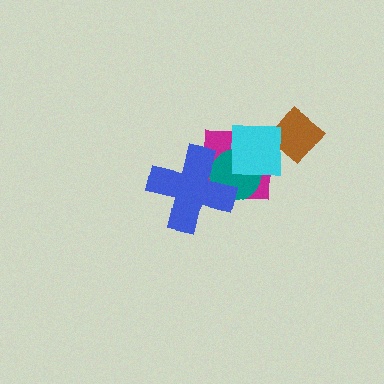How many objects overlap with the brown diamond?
2 objects overlap with the brown diamond.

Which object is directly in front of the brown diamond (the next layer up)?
The magenta square is directly in front of the brown diamond.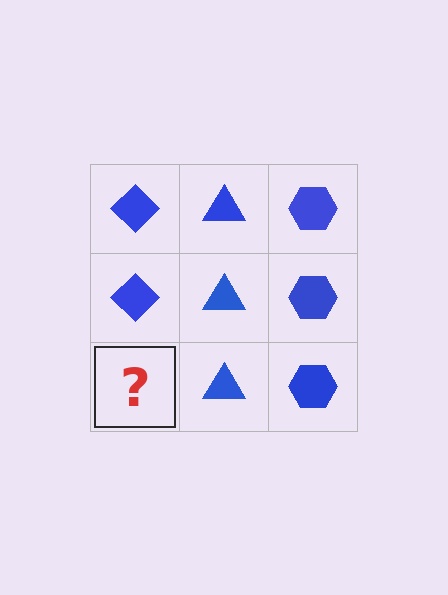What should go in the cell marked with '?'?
The missing cell should contain a blue diamond.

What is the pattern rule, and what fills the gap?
The rule is that each column has a consistent shape. The gap should be filled with a blue diamond.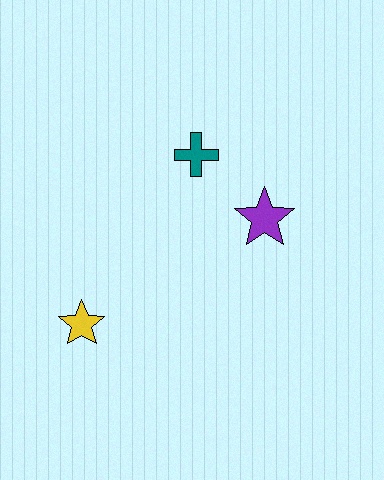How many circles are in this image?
There are no circles.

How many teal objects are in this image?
There is 1 teal object.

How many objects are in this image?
There are 3 objects.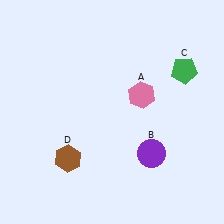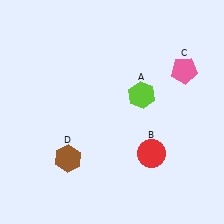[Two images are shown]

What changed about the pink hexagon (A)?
In Image 1, A is pink. In Image 2, it changed to lime.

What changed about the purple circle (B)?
In Image 1, B is purple. In Image 2, it changed to red.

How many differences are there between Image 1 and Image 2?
There are 3 differences between the two images.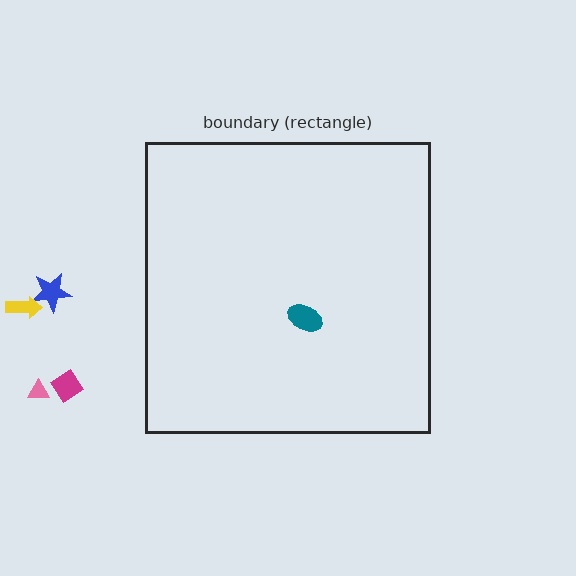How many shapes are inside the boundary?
1 inside, 4 outside.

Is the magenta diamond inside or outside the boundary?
Outside.